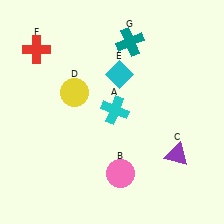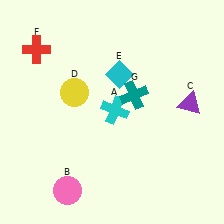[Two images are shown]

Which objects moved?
The objects that moved are: the pink circle (B), the purple triangle (C), the teal cross (G).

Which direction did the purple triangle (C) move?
The purple triangle (C) moved up.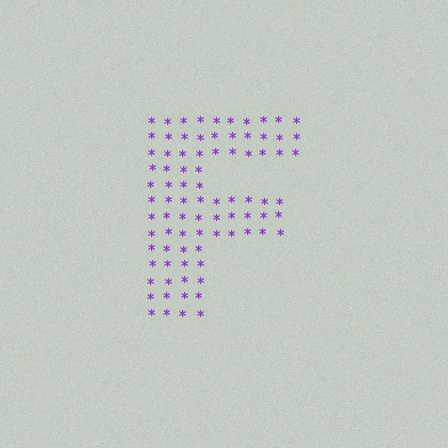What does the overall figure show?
The overall figure shows the letter F.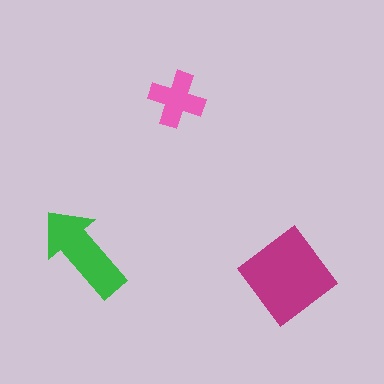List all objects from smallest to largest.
The pink cross, the green arrow, the magenta diamond.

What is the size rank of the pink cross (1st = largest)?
3rd.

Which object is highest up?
The pink cross is topmost.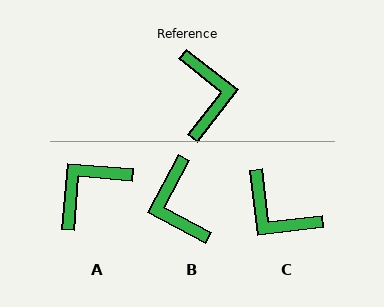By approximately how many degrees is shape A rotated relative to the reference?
Approximately 123 degrees counter-clockwise.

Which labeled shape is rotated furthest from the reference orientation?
B, about 170 degrees away.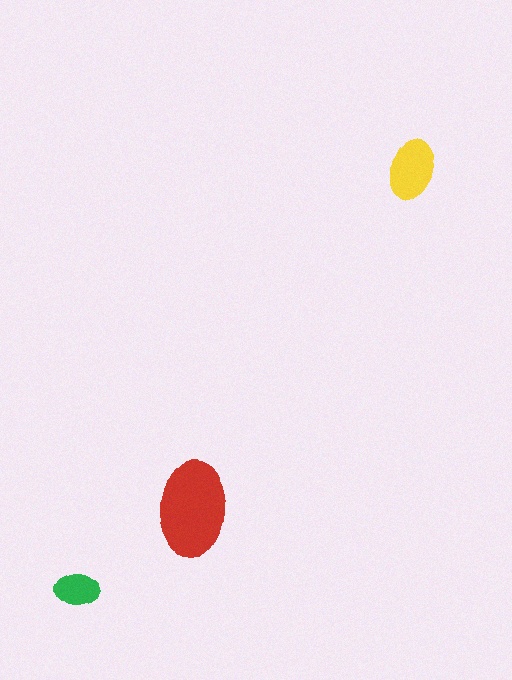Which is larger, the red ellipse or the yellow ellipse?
The red one.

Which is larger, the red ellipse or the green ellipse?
The red one.